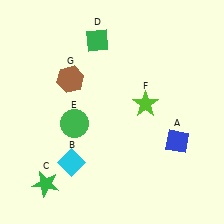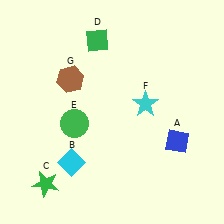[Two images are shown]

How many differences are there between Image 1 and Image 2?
There is 1 difference between the two images.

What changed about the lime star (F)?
In Image 1, F is lime. In Image 2, it changed to cyan.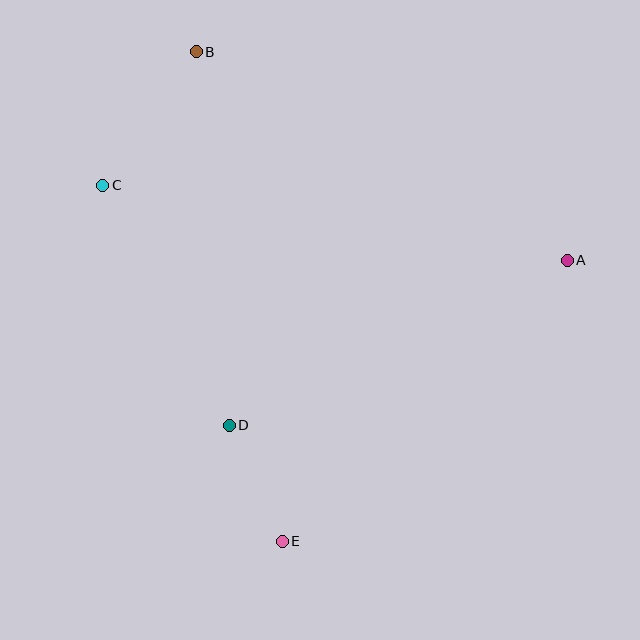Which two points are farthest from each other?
Points B and E are farthest from each other.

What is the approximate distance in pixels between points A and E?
The distance between A and E is approximately 400 pixels.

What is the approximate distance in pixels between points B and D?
The distance between B and D is approximately 375 pixels.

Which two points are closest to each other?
Points D and E are closest to each other.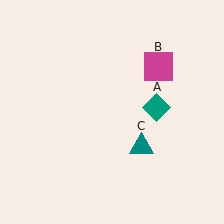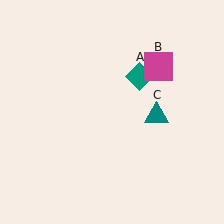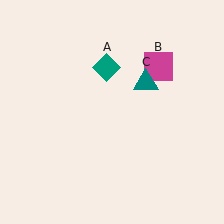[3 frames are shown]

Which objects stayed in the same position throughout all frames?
Magenta square (object B) remained stationary.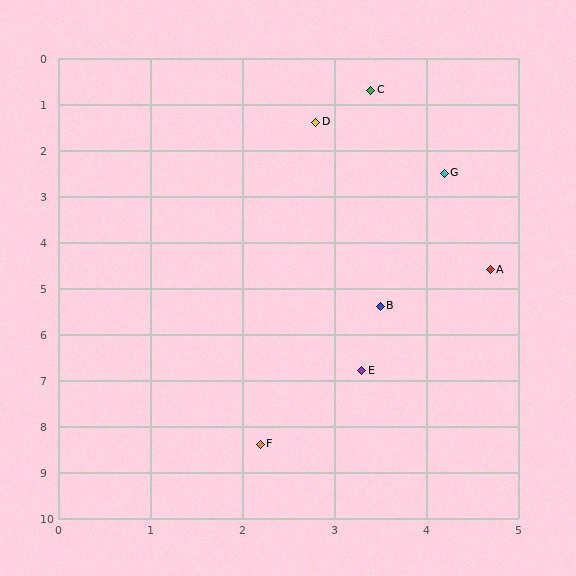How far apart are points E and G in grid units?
Points E and G are about 4.4 grid units apart.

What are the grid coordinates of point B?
Point B is at approximately (3.5, 5.4).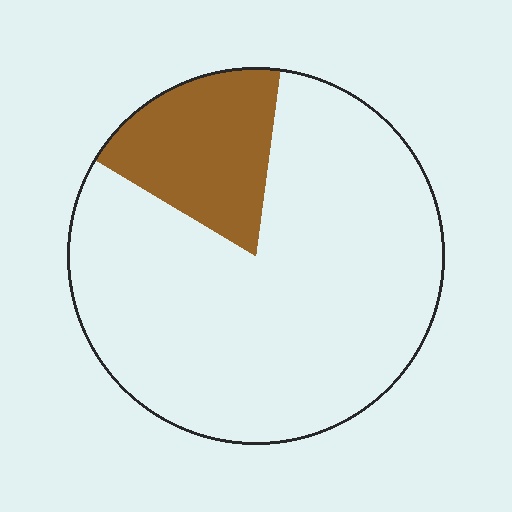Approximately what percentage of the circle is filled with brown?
Approximately 20%.